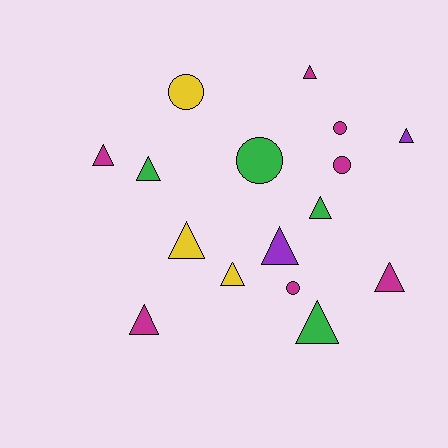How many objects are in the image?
There are 16 objects.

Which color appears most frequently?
Magenta, with 7 objects.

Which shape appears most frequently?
Triangle, with 11 objects.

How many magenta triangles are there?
There are 4 magenta triangles.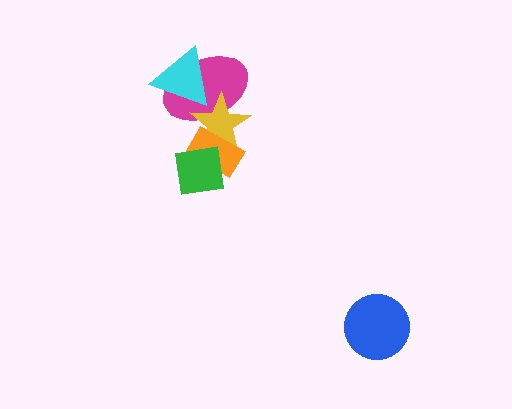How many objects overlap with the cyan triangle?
2 objects overlap with the cyan triangle.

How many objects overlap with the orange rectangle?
2 objects overlap with the orange rectangle.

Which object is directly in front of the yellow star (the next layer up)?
The cyan triangle is directly in front of the yellow star.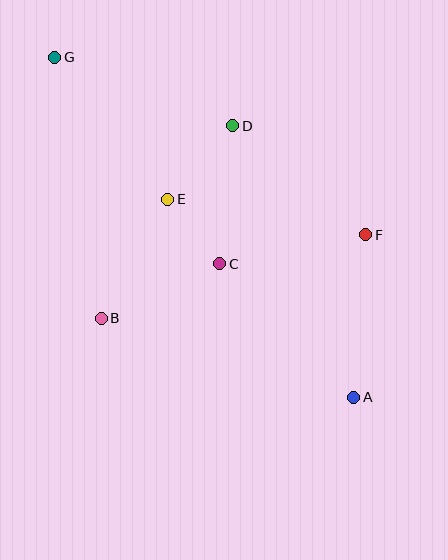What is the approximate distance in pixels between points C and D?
The distance between C and D is approximately 138 pixels.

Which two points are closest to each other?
Points C and E are closest to each other.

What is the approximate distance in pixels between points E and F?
The distance between E and F is approximately 201 pixels.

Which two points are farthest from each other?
Points A and G are farthest from each other.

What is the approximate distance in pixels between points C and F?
The distance between C and F is approximately 149 pixels.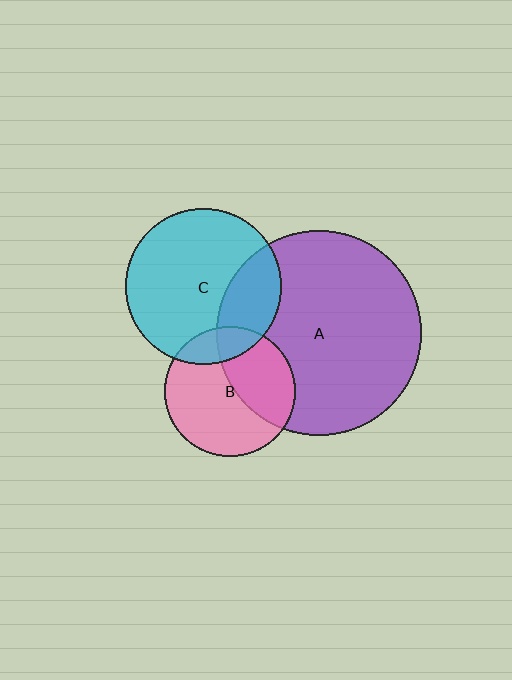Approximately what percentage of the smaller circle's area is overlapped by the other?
Approximately 15%.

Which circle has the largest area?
Circle A (purple).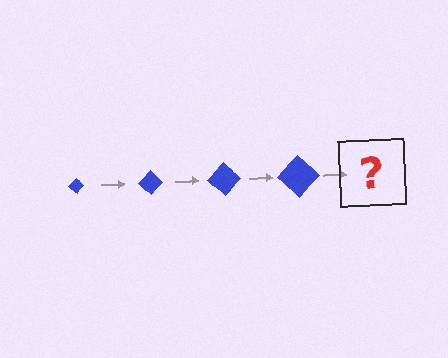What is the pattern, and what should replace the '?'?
The pattern is that the diamond gets progressively larger each step. The '?' should be a blue diamond, larger than the previous one.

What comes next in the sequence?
The next element should be a blue diamond, larger than the previous one.